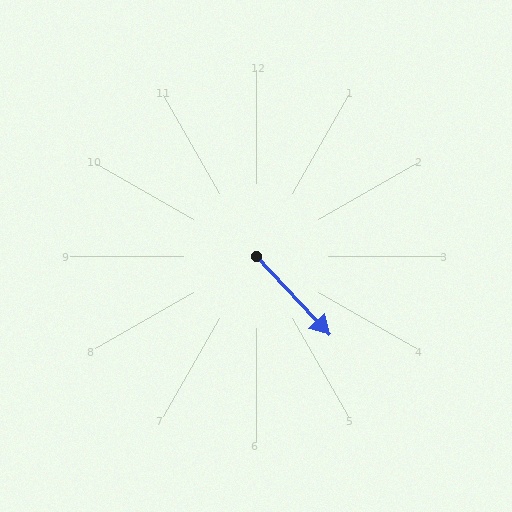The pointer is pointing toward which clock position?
Roughly 5 o'clock.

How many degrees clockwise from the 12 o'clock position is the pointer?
Approximately 137 degrees.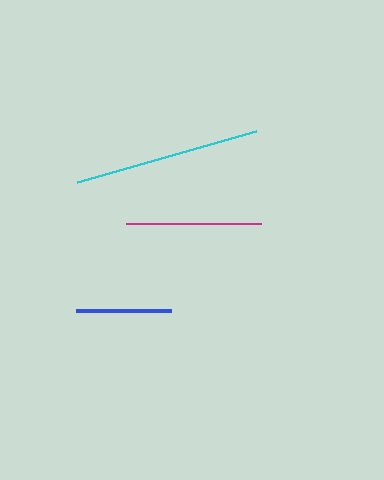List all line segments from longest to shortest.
From longest to shortest: cyan, magenta, blue.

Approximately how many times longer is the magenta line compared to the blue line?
The magenta line is approximately 1.4 times the length of the blue line.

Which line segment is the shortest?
The blue line is the shortest at approximately 95 pixels.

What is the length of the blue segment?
The blue segment is approximately 95 pixels long.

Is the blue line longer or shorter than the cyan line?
The cyan line is longer than the blue line.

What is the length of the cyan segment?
The cyan segment is approximately 186 pixels long.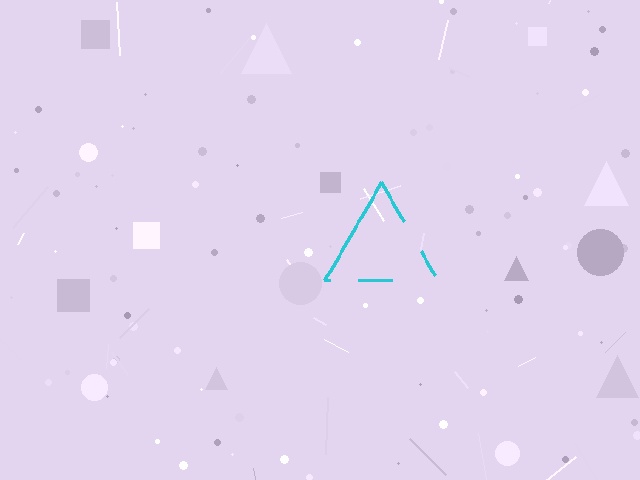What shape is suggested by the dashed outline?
The dashed outline suggests a triangle.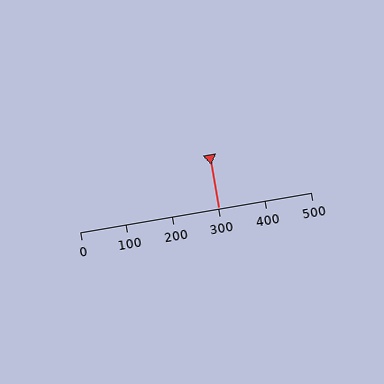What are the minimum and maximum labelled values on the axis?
The axis runs from 0 to 500.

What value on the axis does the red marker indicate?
The marker indicates approximately 300.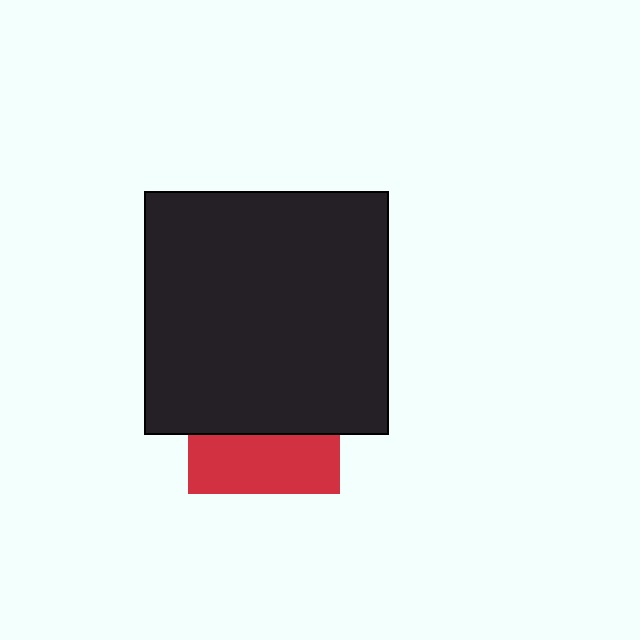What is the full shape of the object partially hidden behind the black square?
The partially hidden object is a red square.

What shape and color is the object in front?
The object in front is a black square.